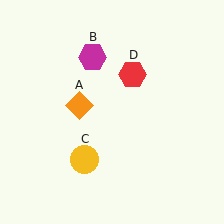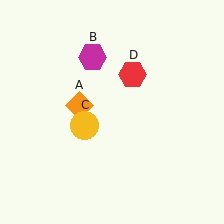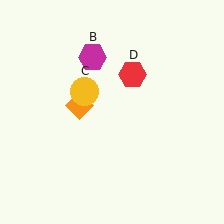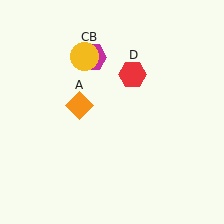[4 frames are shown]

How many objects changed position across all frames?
1 object changed position: yellow circle (object C).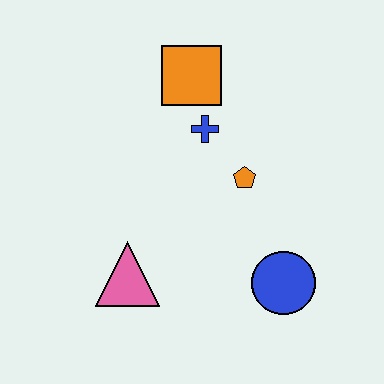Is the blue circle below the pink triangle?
Yes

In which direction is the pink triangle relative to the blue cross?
The pink triangle is below the blue cross.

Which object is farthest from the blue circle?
The orange square is farthest from the blue circle.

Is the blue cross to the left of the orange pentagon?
Yes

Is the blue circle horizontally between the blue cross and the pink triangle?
No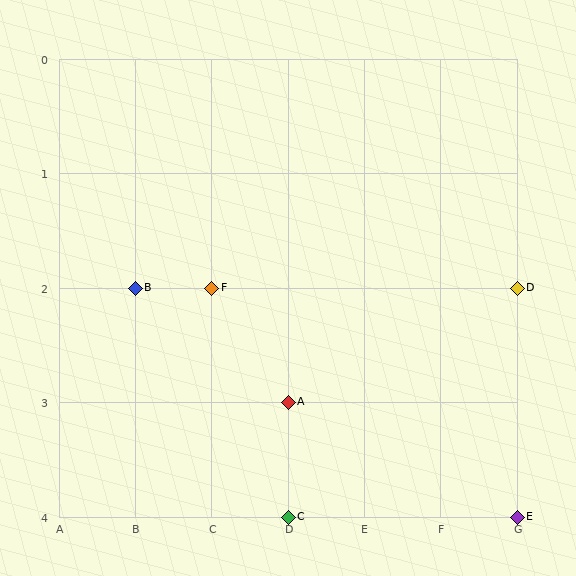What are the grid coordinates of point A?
Point A is at grid coordinates (D, 3).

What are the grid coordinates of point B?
Point B is at grid coordinates (B, 2).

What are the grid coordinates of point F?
Point F is at grid coordinates (C, 2).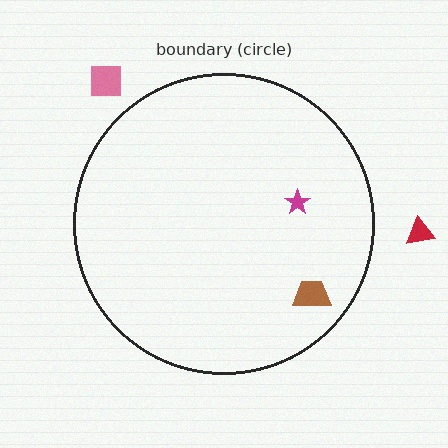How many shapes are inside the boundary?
2 inside, 2 outside.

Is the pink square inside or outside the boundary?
Outside.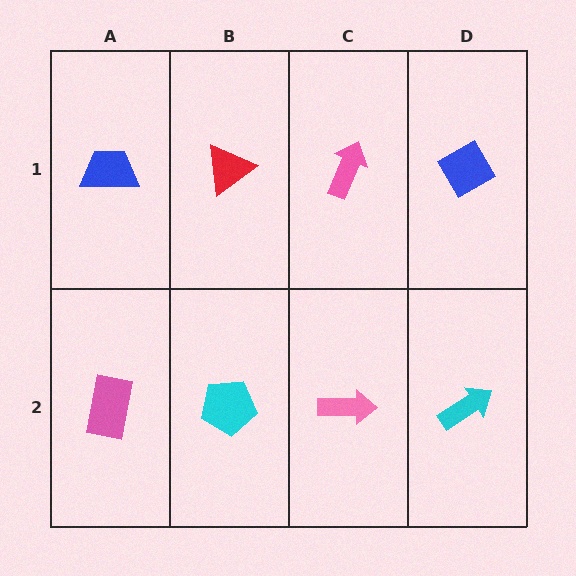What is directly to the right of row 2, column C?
A cyan arrow.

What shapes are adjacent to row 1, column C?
A pink arrow (row 2, column C), a red triangle (row 1, column B), a blue diamond (row 1, column D).